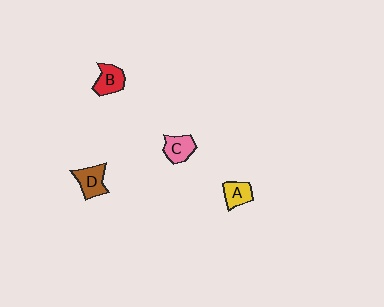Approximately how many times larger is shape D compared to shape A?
Approximately 1.3 times.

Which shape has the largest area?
Shape D (brown).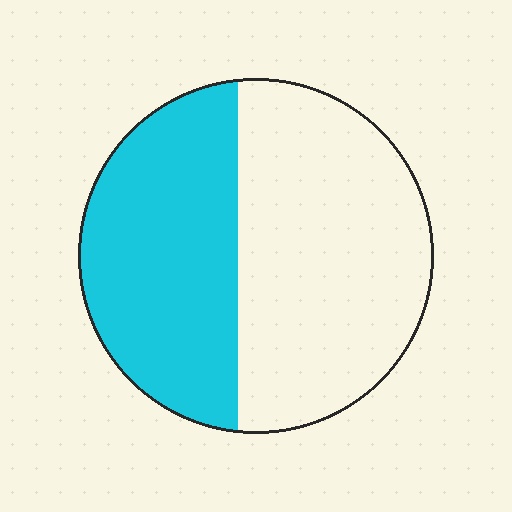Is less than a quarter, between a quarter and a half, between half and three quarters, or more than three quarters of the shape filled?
Between a quarter and a half.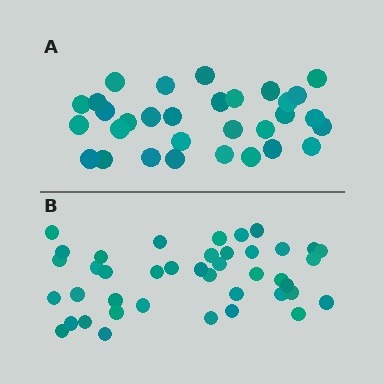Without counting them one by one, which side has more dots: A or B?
Region B (the bottom region) has more dots.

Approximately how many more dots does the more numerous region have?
Region B has roughly 10 or so more dots than region A.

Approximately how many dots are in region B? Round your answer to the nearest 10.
About 40 dots. (The exact count is 41, which rounds to 40.)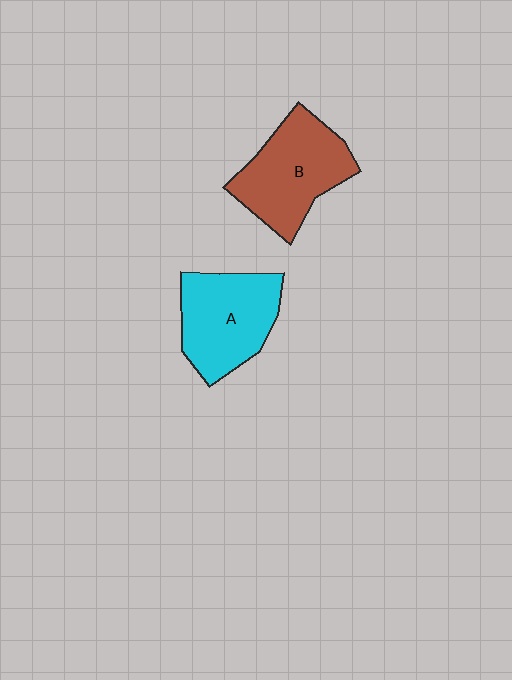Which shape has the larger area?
Shape B (brown).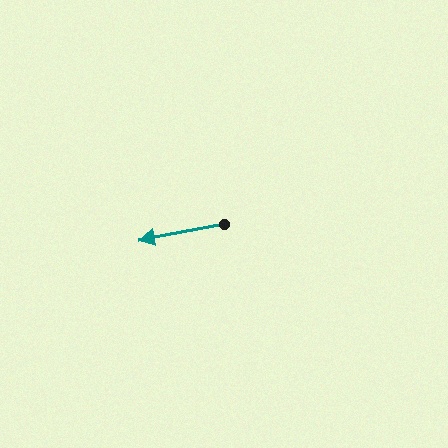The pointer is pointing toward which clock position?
Roughly 9 o'clock.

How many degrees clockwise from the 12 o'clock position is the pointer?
Approximately 259 degrees.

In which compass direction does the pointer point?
West.